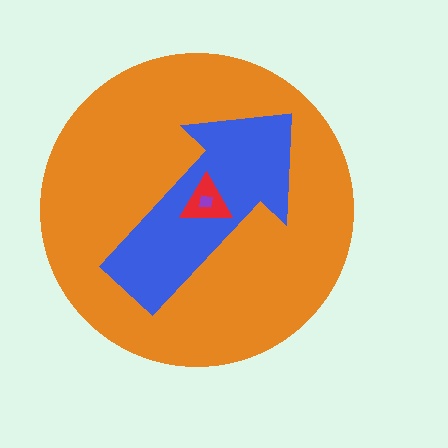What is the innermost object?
The purple square.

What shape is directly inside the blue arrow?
The red triangle.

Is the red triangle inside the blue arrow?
Yes.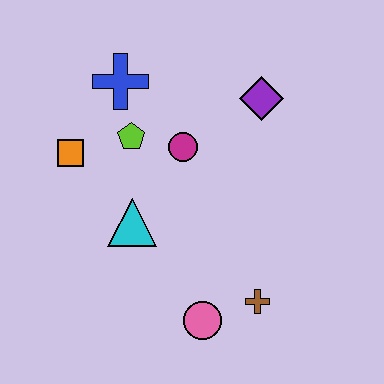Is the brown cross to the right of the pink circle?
Yes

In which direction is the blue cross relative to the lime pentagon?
The blue cross is above the lime pentagon.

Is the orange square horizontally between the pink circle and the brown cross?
No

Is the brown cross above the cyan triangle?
No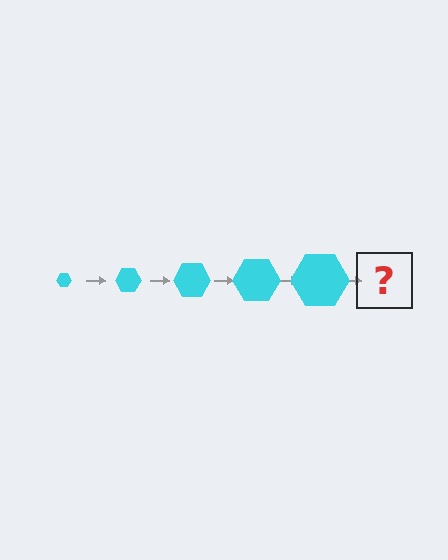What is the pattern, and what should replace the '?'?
The pattern is that the hexagon gets progressively larger each step. The '?' should be a cyan hexagon, larger than the previous one.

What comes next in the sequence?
The next element should be a cyan hexagon, larger than the previous one.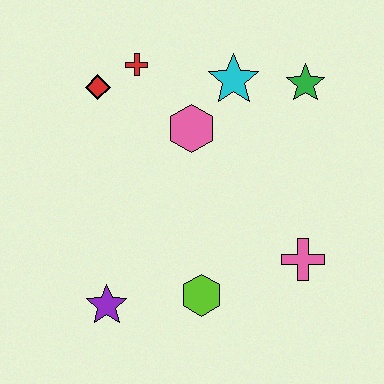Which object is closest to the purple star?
The lime hexagon is closest to the purple star.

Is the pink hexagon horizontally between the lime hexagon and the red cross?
Yes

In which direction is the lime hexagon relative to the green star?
The lime hexagon is below the green star.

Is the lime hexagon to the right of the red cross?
Yes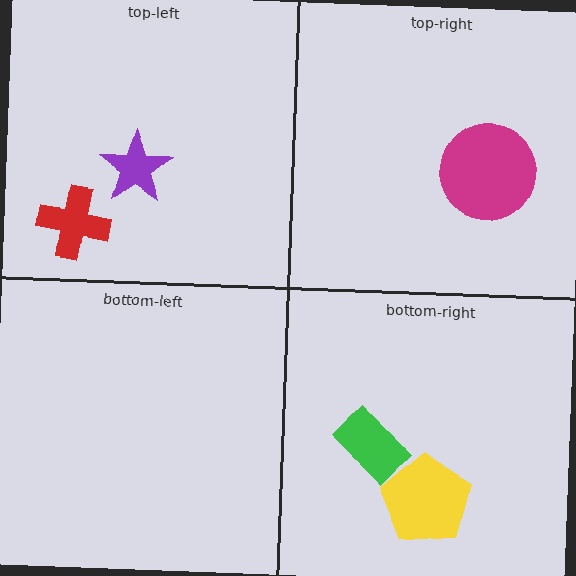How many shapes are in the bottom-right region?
2.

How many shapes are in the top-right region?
1.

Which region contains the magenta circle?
The top-right region.